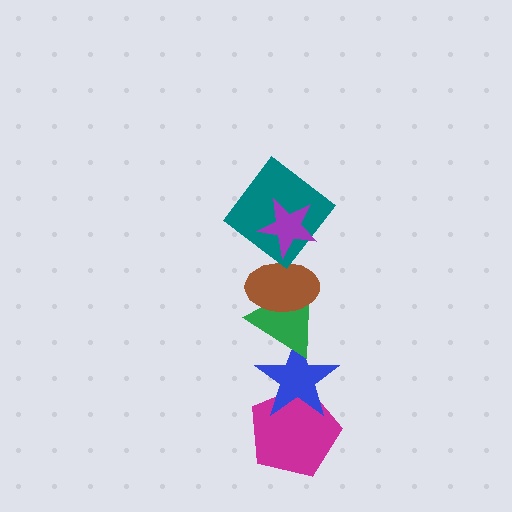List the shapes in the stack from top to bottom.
From top to bottom: the purple star, the teal diamond, the brown ellipse, the green triangle, the blue star, the magenta pentagon.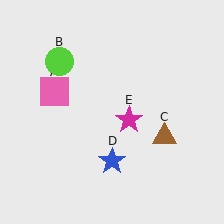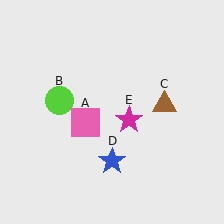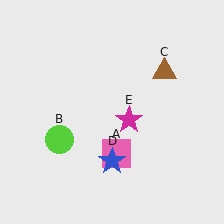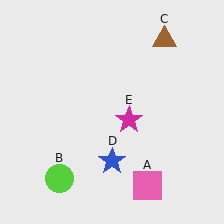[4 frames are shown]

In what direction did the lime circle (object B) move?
The lime circle (object B) moved down.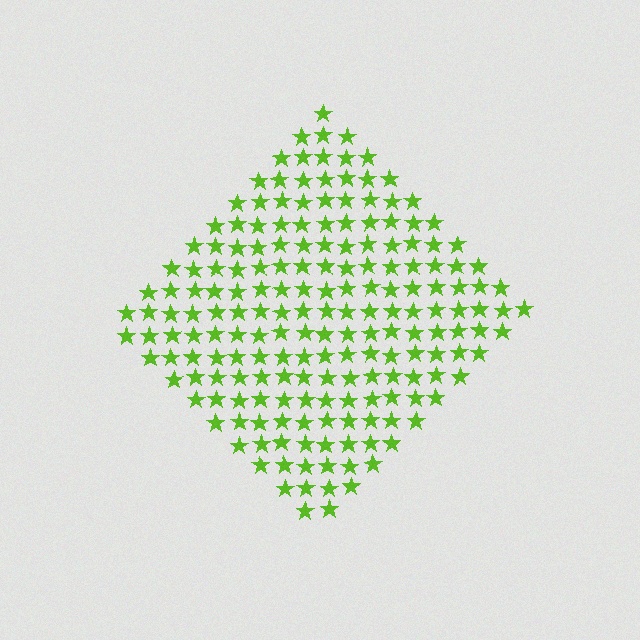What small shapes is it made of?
It is made of small stars.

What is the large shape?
The large shape is a diamond.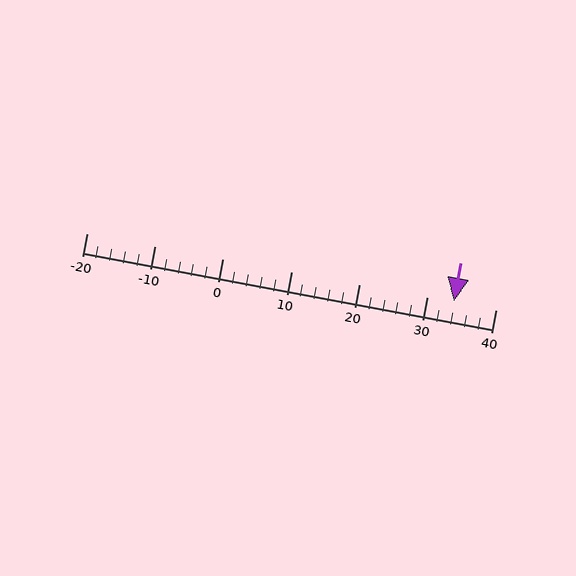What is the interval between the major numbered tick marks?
The major tick marks are spaced 10 units apart.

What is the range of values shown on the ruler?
The ruler shows values from -20 to 40.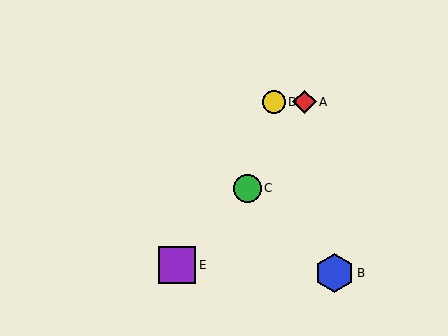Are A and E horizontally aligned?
No, A is at y≈102 and E is at y≈265.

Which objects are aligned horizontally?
Objects A, D are aligned horizontally.